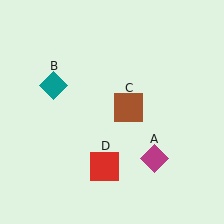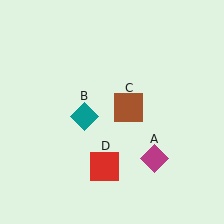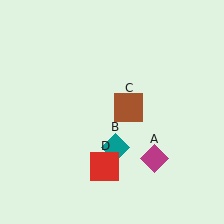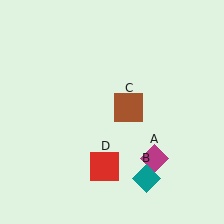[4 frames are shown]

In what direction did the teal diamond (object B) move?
The teal diamond (object B) moved down and to the right.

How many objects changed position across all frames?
1 object changed position: teal diamond (object B).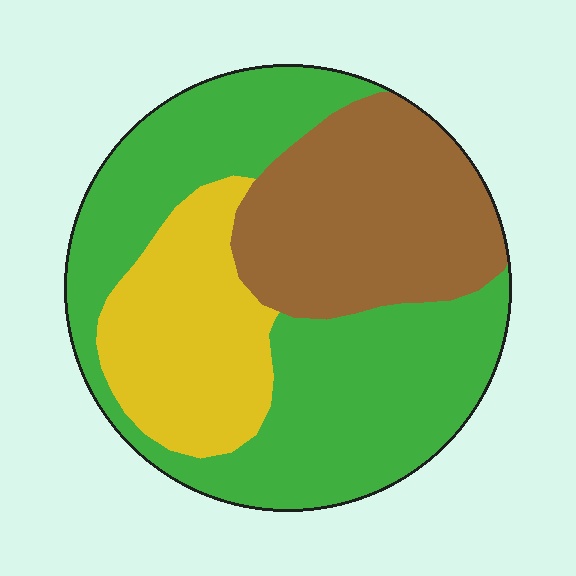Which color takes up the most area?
Green, at roughly 50%.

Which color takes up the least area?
Yellow, at roughly 20%.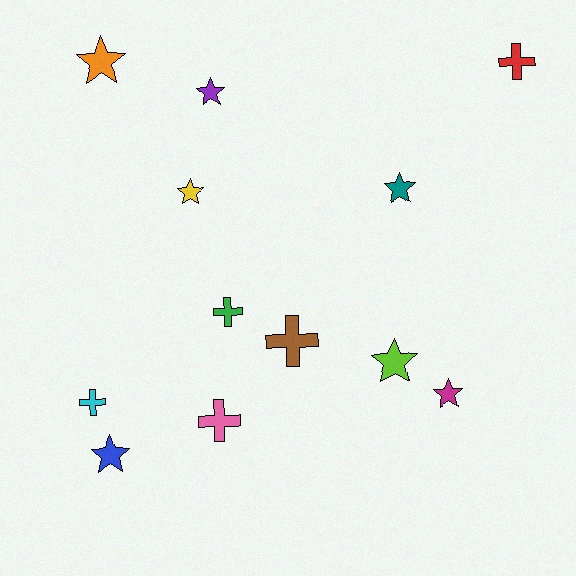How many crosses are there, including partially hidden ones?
There are 5 crosses.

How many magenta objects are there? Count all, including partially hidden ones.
There is 1 magenta object.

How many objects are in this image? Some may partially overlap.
There are 12 objects.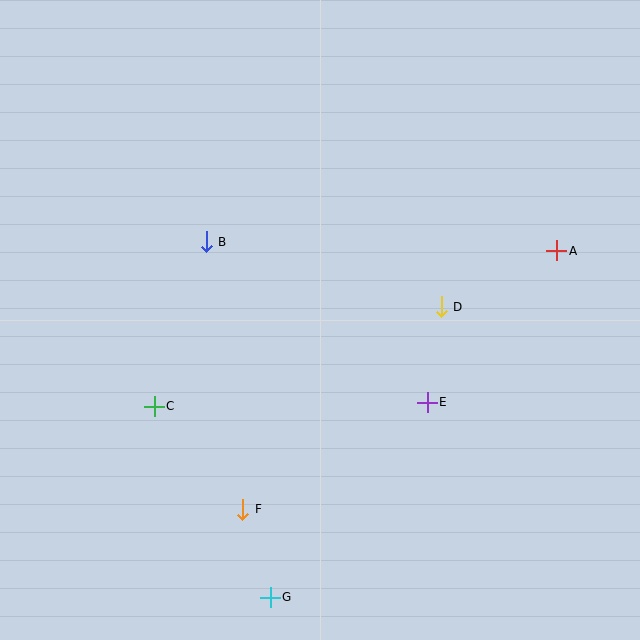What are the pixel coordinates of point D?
Point D is at (441, 307).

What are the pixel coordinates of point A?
Point A is at (557, 251).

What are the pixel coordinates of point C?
Point C is at (154, 406).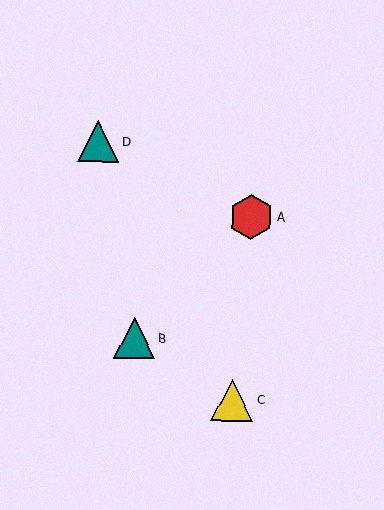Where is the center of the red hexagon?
The center of the red hexagon is at (251, 217).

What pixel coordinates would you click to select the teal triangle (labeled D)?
Click at (98, 142) to select the teal triangle D.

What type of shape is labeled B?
Shape B is a teal triangle.